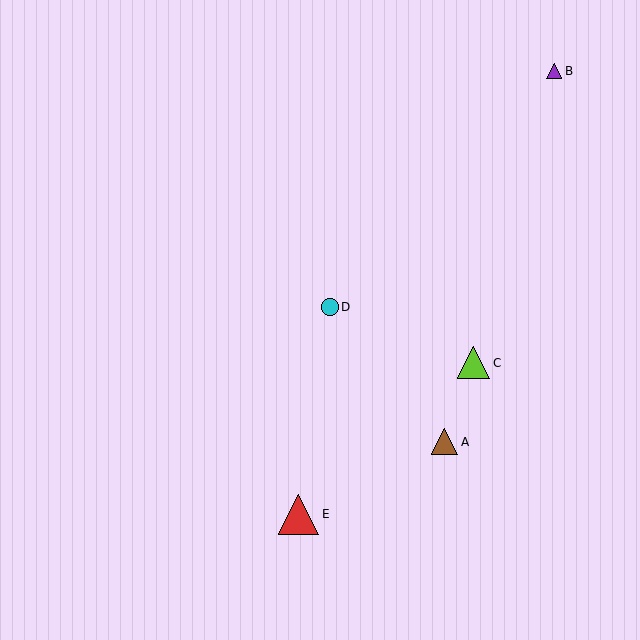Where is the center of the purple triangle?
The center of the purple triangle is at (554, 71).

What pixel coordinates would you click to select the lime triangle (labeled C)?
Click at (474, 363) to select the lime triangle C.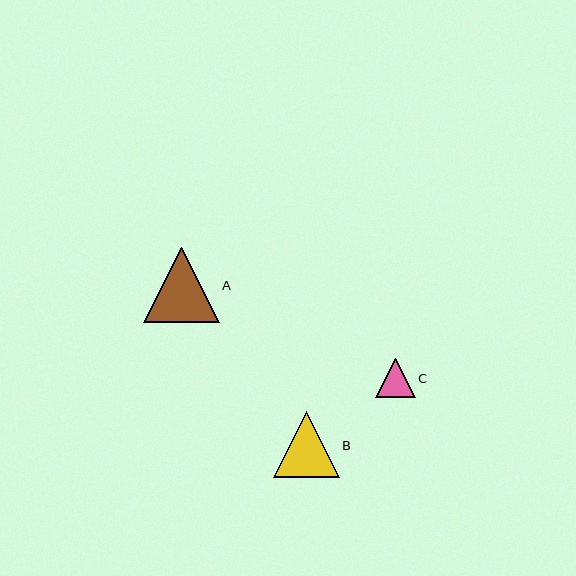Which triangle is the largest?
Triangle A is the largest with a size of approximately 76 pixels.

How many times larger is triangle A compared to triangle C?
Triangle A is approximately 1.9 times the size of triangle C.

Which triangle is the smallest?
Triangle C is the smallest with a size of approximately 40 pixels.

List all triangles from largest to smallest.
From largest to smallest: A, B, C.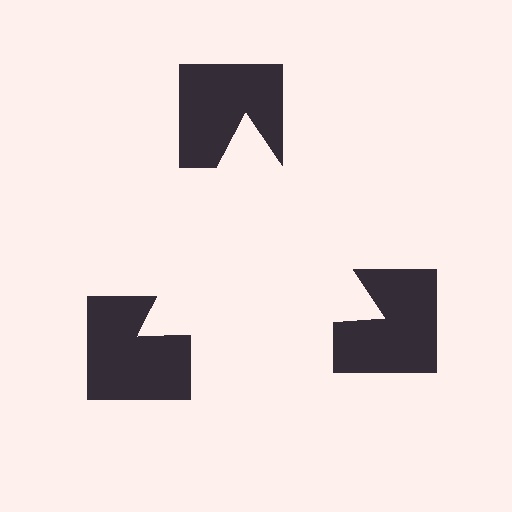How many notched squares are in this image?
There are 3 — one at each vertex of the illusory triangle.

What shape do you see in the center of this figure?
An illusory triangle — its edges are inferred from the aligned wedge cuts in the notched squares, not physically drawn.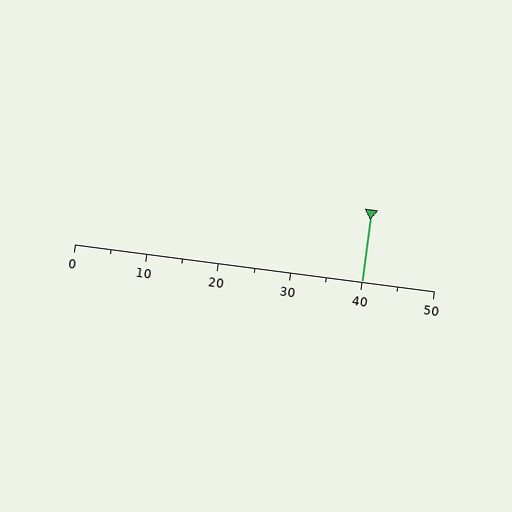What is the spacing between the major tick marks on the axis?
The major ticks are spaced 10 apart.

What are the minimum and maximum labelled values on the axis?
The axis runs from 0 to 50.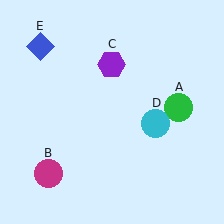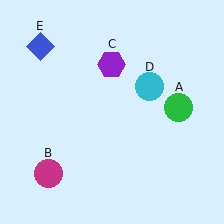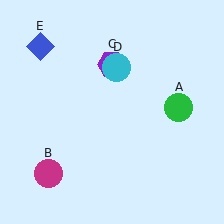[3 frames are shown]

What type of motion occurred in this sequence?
The cyan circle (object D) rotated counterclockwise around the center of the scene.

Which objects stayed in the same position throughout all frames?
Green circle (object A) and magenta circle (object B) and purple hexagon (object C) and blue diamond (object E) remained stationary.